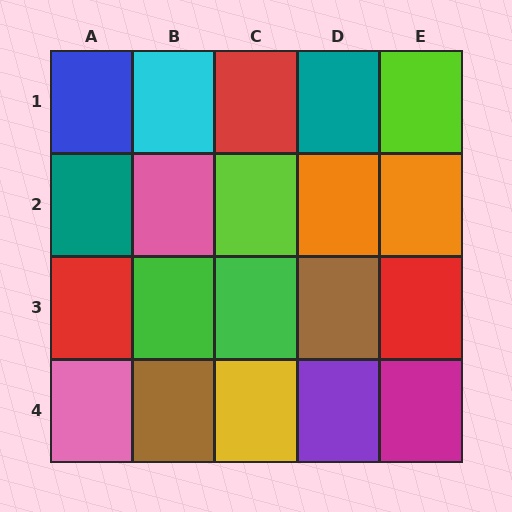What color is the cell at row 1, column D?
Teal.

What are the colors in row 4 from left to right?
Pink, brown, yellow, purple, magenta.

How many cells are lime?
2 cells are lime.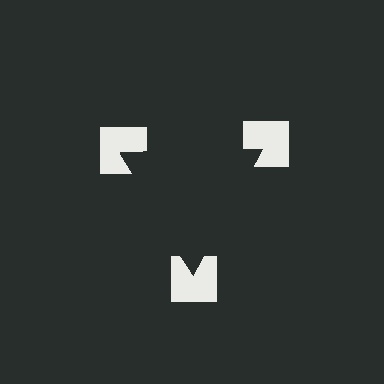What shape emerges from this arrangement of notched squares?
An illusory triangle — its edges are inferred from the aligned wedge cuts in the notched squares, not physically drawn.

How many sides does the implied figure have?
3 sides.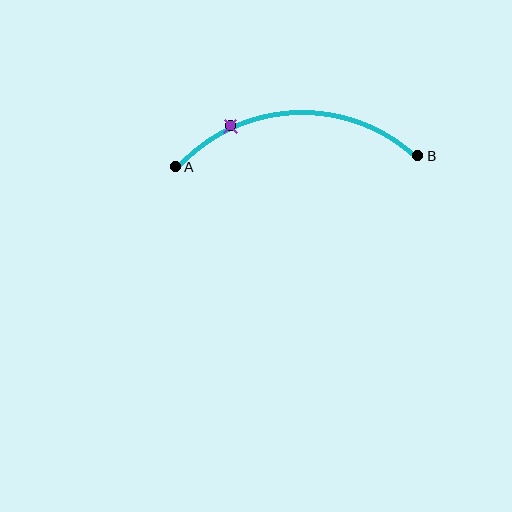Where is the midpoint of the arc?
The arc midpoint is the point on the curve farthest from the straight line joining A and B. It sits above that line.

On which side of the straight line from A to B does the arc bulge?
The arc bulges above the straight line connecting A and B.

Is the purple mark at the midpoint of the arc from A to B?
No. The purple mark lies on the arc but is closer to endpoint A. The arc midpoint would be at the point on the curve equidistant along the arc from both A and B.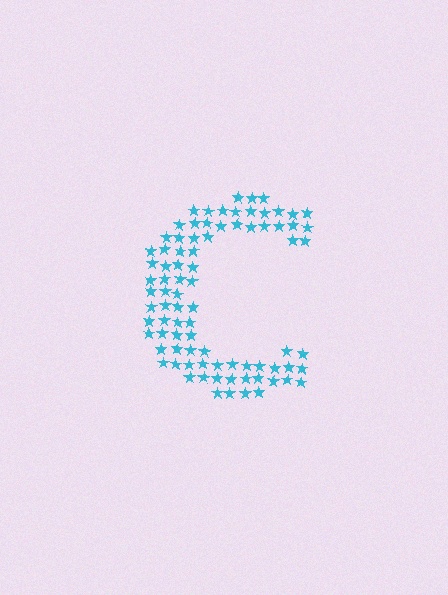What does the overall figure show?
The overall figure shows the letter C.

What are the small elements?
The small elements are stars.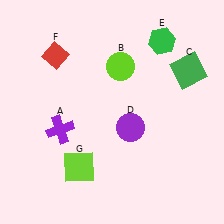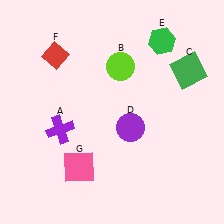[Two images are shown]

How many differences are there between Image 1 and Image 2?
There is 1 difference between the two images.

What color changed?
The square (G) changed from lime in Image 1 to pink in Image 2.